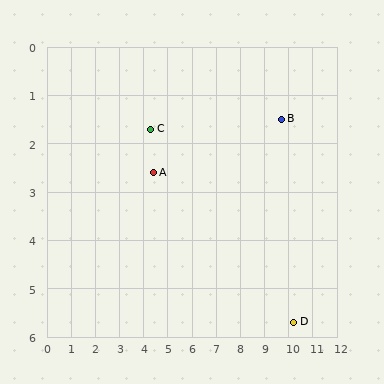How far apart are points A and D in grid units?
Points A and D are about 6.6 grid units apart.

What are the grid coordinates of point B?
Point B is at approximately (9.7, 1.5).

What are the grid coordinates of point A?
Point A is at approximately (4.4, 2.6).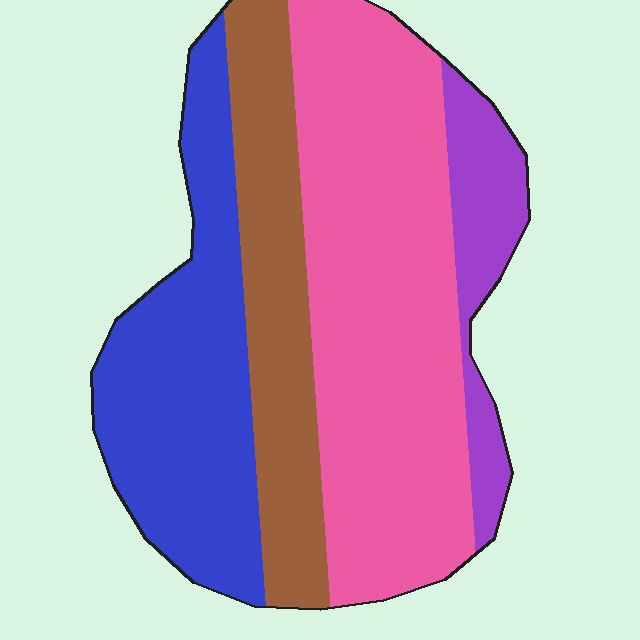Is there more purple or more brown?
Brown.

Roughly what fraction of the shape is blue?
Blue takes up about one quarter (1/4) of the shape.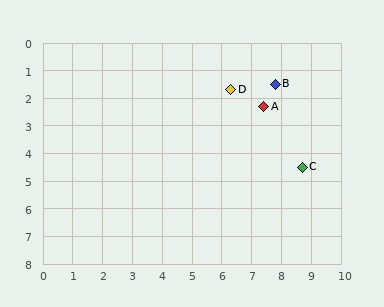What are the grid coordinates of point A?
Point A is at approximately (7.4, 2.3).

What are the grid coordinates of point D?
Point D is at approximately (6.3, 1.7).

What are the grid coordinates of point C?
Point C is at approximately (8.7, 4.5).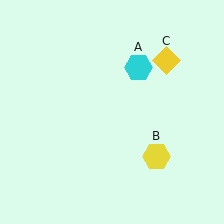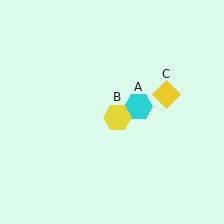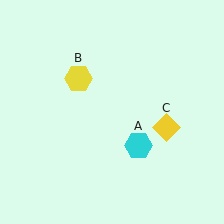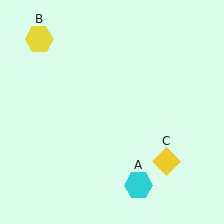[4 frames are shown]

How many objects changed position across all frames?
3 objects changed position: cyan hexagon (object A), yellow hexagon (object B), yellow diamond (object C).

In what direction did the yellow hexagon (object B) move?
The yellow hexagon (object B) moved up and to the left.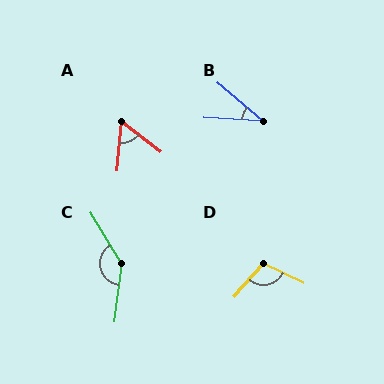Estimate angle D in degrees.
Approximately 106 degrees.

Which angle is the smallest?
B, at approximately 37 degrees.